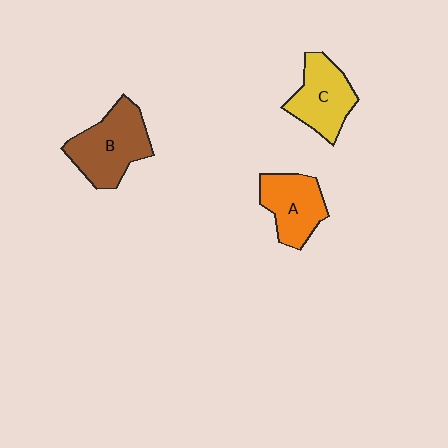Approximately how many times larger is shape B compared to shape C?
Approximately 1.2 times.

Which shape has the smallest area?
Shape A (orange).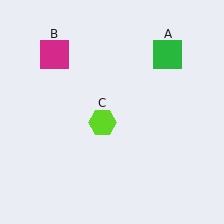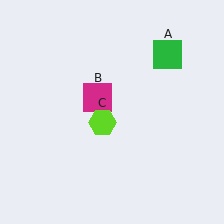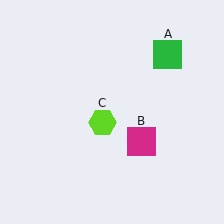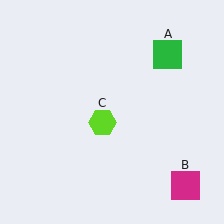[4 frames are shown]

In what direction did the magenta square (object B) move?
The magenta square (object B) moved down and to the right.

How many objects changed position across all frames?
1 object changed position: magenta square (object B).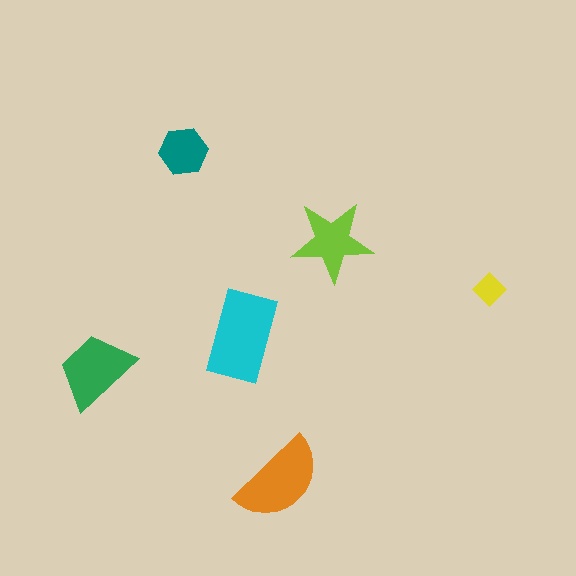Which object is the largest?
The cyan rectangle.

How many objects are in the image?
There are 6 objects in the image.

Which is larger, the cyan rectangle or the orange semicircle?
The cyan rectangle.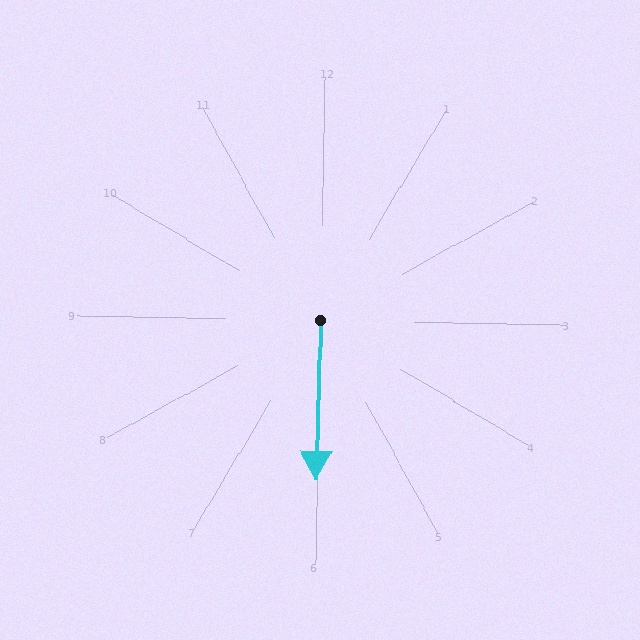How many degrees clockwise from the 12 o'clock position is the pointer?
Approximately 181 degrees.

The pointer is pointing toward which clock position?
Roughly 6 o'clock.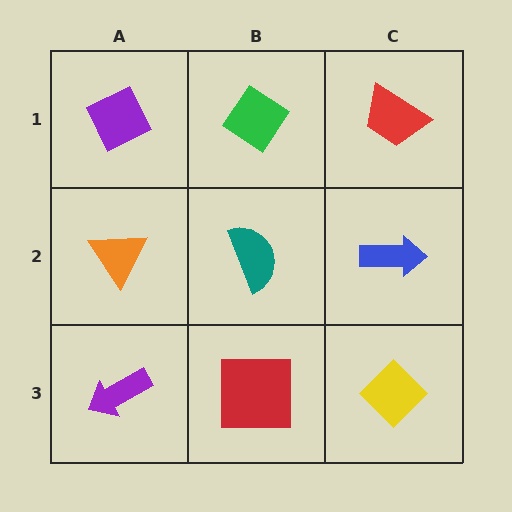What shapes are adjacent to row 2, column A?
A purple diamond (row 1, column A), a purple arrow (row 3, column A), a teal semicircle (row 2, column B).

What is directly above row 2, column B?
A green diamond.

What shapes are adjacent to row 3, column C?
A blue arrow (row 2, column C), a red square (row 3, column B).